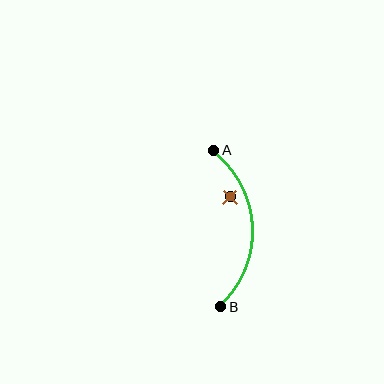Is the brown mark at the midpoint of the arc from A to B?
No — the brown mark does not lie on the arc at all. It sits slightly inside the curve.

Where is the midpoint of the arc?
The arc midpoint is the point on the curve farthest from the straight line joining A and B. It sits to the right of that line.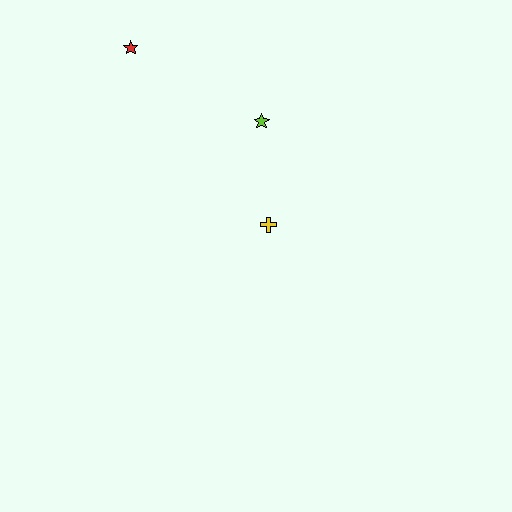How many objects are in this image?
There are 3 objects.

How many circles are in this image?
There are no circles.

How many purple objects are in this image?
There are no purple objects.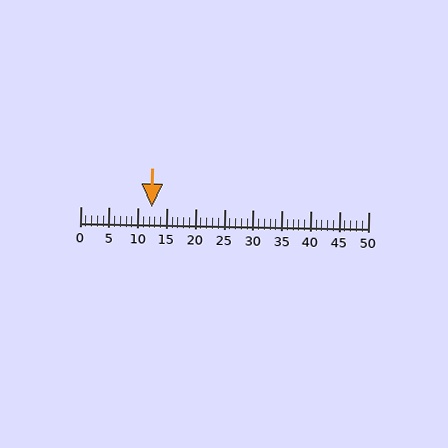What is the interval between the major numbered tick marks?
The major tick marks are spaced 5 units apart.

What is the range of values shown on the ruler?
The ruler shows values from 0 to 50.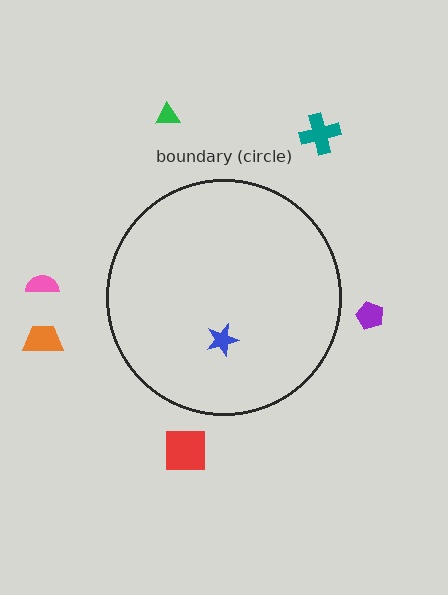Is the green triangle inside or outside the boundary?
Outside.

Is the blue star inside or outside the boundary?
Inside.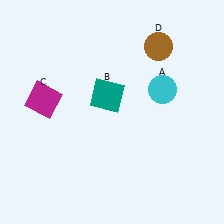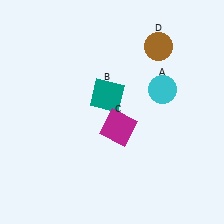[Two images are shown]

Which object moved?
The magenta square (C) moved right.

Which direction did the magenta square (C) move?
The magenta square (C) moved right.